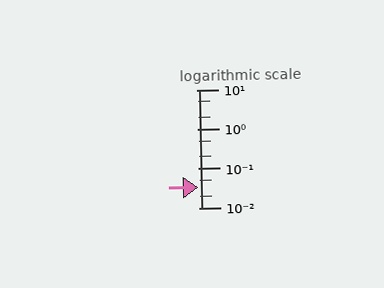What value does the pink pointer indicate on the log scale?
The pointer indicates approximately 0.033.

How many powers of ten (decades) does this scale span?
The scale spans 3 decades, from 0.01 to 10.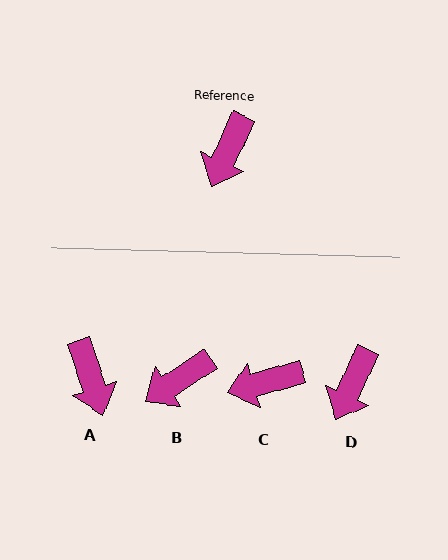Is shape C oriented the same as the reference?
No, it is off by about 49 degrees.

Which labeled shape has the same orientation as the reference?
D.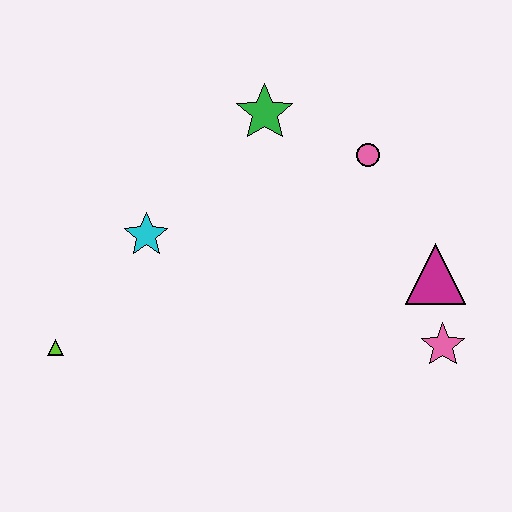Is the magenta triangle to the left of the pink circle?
No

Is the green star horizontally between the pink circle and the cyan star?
Yes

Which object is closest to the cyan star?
The lime triangle is closest to the cyan star.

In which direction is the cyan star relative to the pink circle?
The cyan star is to the left of the pink circle.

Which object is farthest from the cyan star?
The pink star is farthest from the cyan star.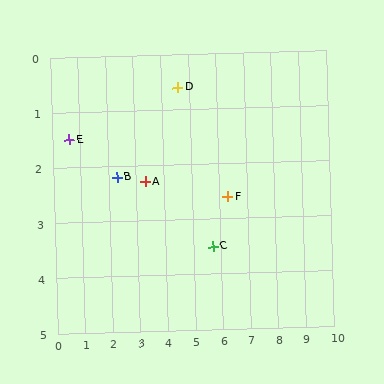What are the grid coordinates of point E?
Point E is at approximately (0.6, 1.5).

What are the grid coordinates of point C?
Point C is at approximately (5.7, 3.5).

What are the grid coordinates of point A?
Point A is at approximately (3.3, 2.3).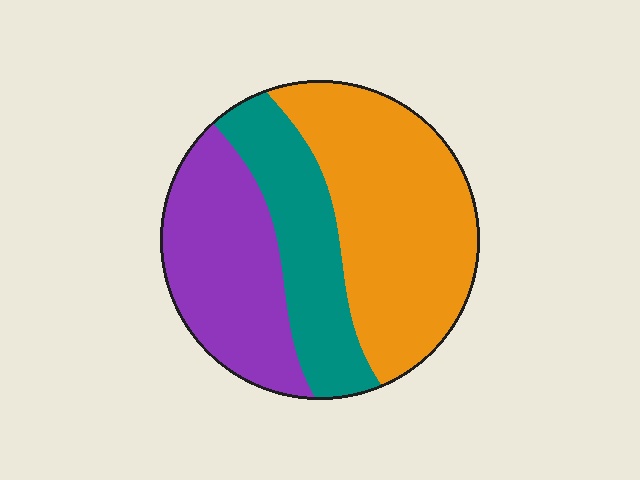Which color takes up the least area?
Teal, at roughly 25%.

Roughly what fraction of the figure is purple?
Purple covers roughly 30% of the figure.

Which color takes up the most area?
Orange, at roughly 45%.